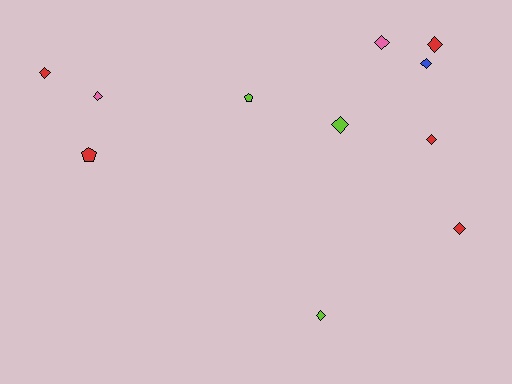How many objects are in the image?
There are 11 objects.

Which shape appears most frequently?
Diamond, with 9 objects.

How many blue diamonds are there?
There is 1 blue diamond.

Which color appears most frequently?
Red, with 5 objects.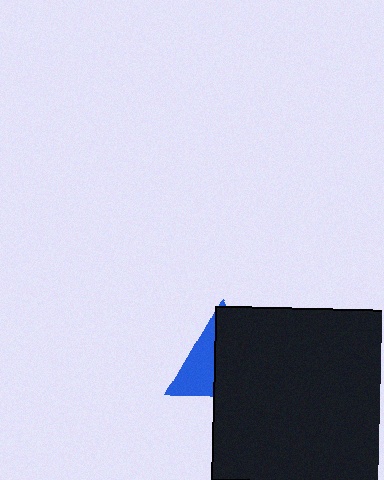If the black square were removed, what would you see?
You would see the complete blue triangle.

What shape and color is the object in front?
The object in front is a black square.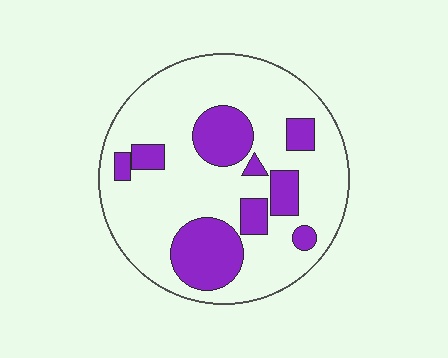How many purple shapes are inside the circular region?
9.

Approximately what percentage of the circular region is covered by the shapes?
Approximately 25%.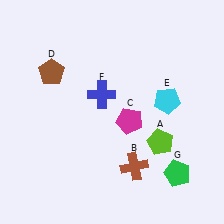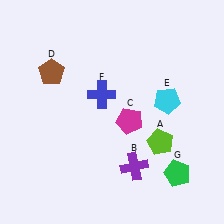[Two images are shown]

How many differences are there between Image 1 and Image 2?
There is 1 difference between the two images.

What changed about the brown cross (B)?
In Image 1, B is brown. In Image 2, it changed to purple.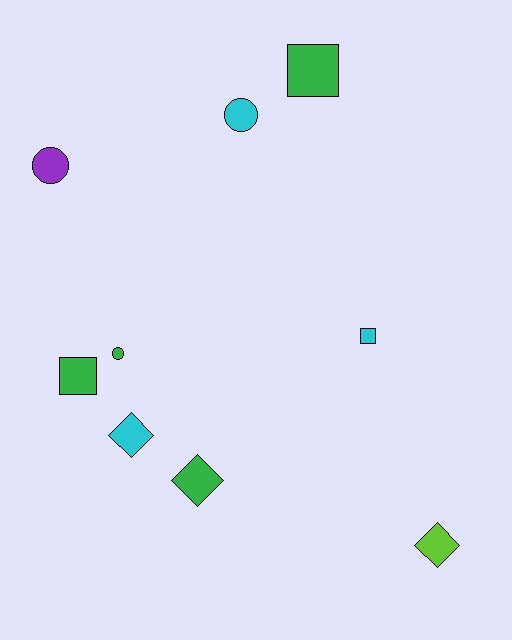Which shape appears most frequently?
Diamond, with 3 objects.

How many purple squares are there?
There are no purple squares.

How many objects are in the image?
There are 9 objects.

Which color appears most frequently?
Green, with 4 objects.